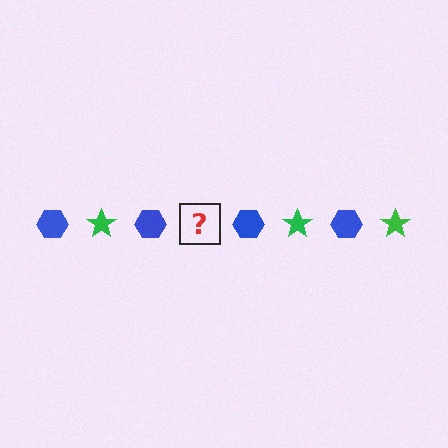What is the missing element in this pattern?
The missing element is a green star.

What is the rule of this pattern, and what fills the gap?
The rule is that the pattern alternates between blue hexagon and green star. The gap should be filled with a green star.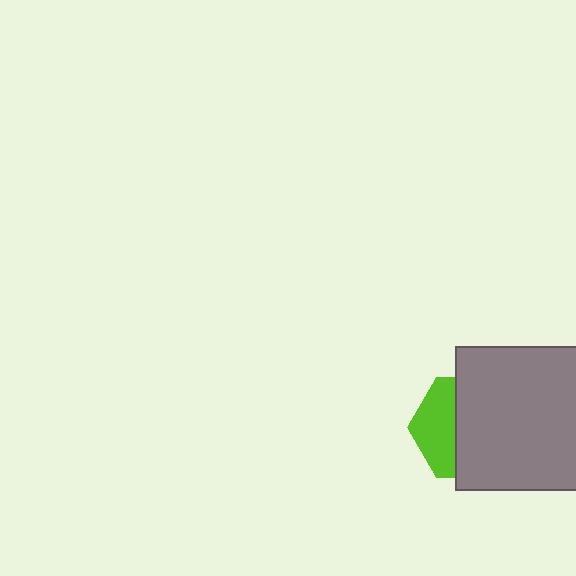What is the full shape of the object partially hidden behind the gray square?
The partially hidden object is a lime hexagon.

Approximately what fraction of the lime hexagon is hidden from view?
Roughly 61% of the lime hexagon is hidden behind the gray square.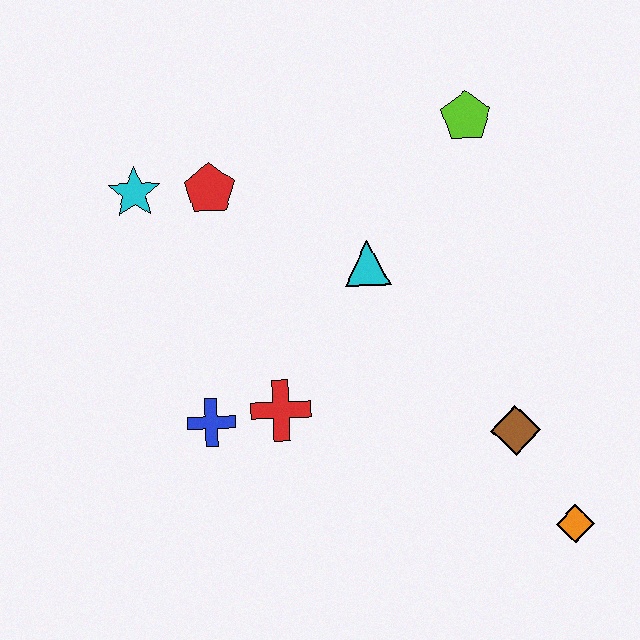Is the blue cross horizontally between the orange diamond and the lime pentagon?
No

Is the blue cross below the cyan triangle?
Yes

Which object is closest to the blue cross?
The red cross is closest to the blue cross.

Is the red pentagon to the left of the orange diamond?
Yes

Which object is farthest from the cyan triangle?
The orange diamond is farthest from the cyan triangle.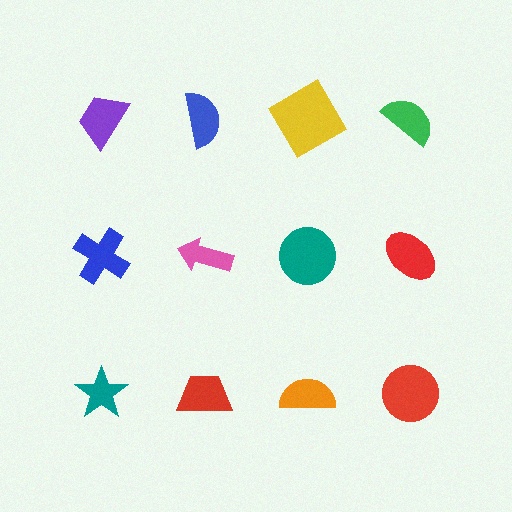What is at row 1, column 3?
A yellow square.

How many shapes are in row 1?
4 shapes.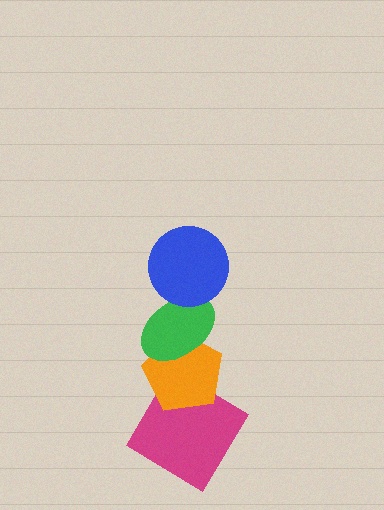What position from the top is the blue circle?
The blue circle is 1st from the top.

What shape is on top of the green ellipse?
The blue circle is on top of the green ellipse.